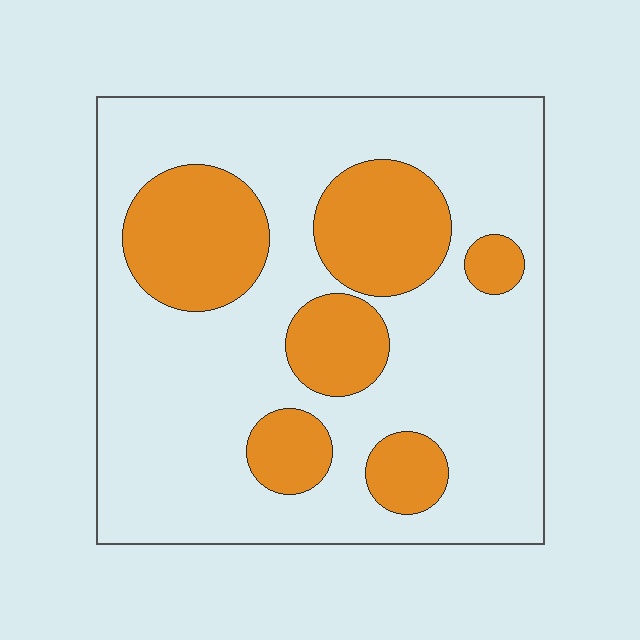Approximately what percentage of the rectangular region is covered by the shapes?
Approximately 25%.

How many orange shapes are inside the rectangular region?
6.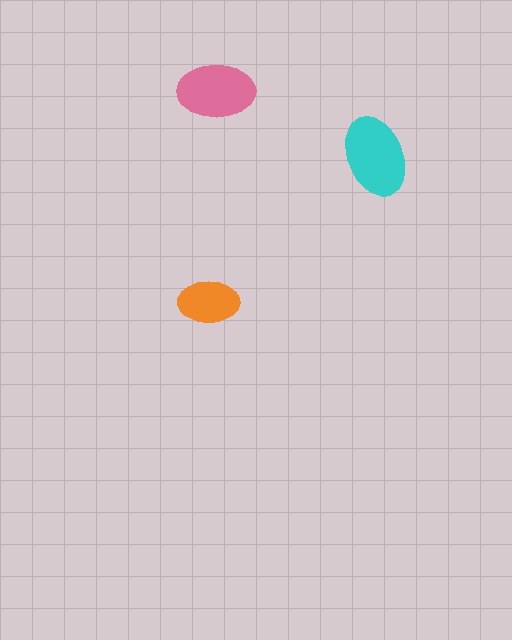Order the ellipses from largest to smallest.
the cyan one, the pink one, the orange one.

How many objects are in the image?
There are 3 objects in the image.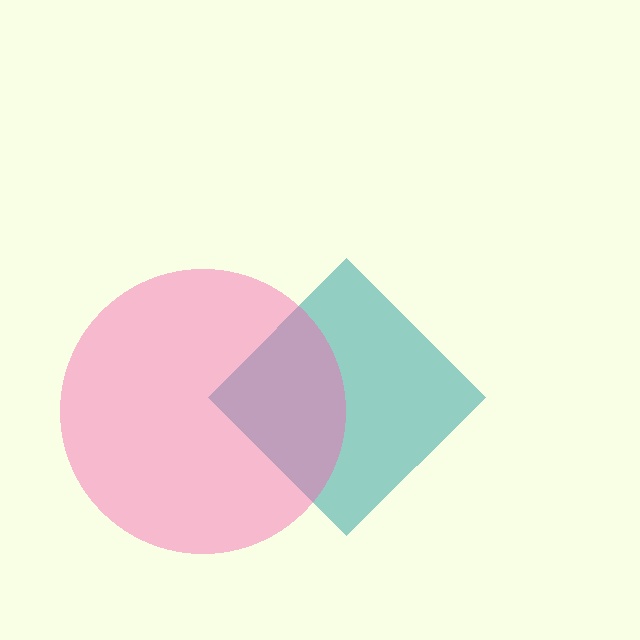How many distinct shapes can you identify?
There are 2 distinct shapes: a teal diamond, a pink circle.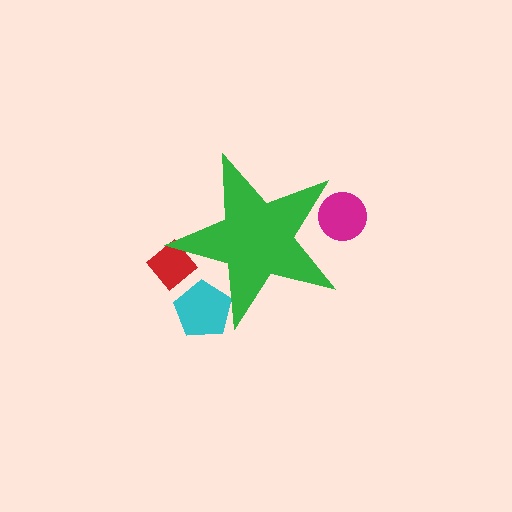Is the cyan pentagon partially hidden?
Yes, the cyan pentagon is partially hidden behind the green star.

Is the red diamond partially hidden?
Yes, the red diamond is partially hidden behind the green star.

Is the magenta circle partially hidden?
Yes, the magenta circle is partially hidden behind the green star.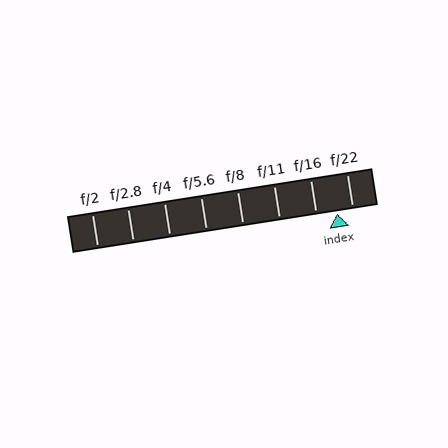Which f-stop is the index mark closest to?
The index mark is closest to f/22.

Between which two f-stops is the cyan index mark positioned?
The index mark is between f/16 and f/22.